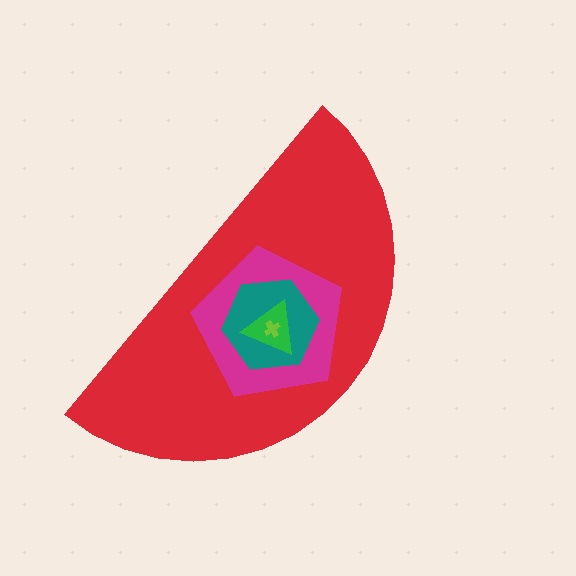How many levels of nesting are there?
5.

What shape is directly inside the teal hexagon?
The green triangle.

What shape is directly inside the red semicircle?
The magenta pentagon.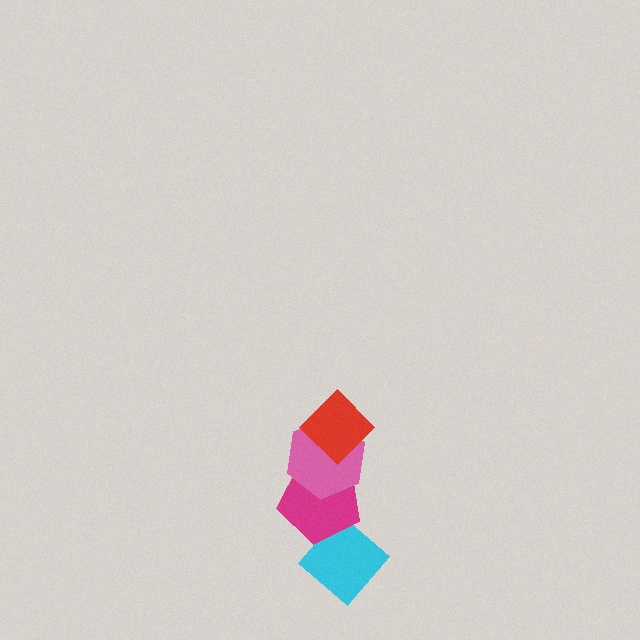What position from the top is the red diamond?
The red diamond is 1st from the top.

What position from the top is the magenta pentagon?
The magenta pentagon is 3rd from the top.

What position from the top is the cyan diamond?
The cyan diamond is 4th from the top.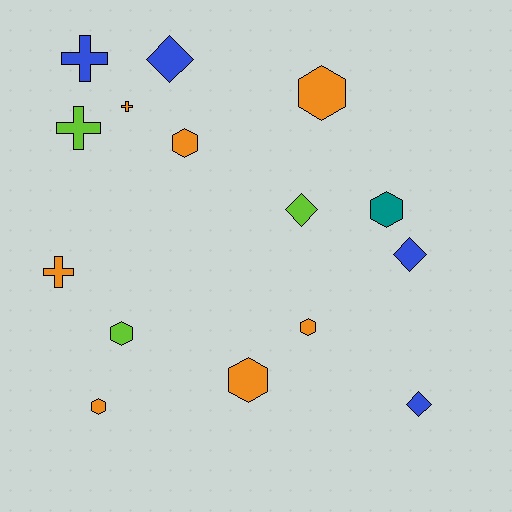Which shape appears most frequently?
Hexagon, with 7 objects.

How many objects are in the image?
There are 15 objects.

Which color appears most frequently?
Orange, with 7 objects.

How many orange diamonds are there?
There are no orange diamonds.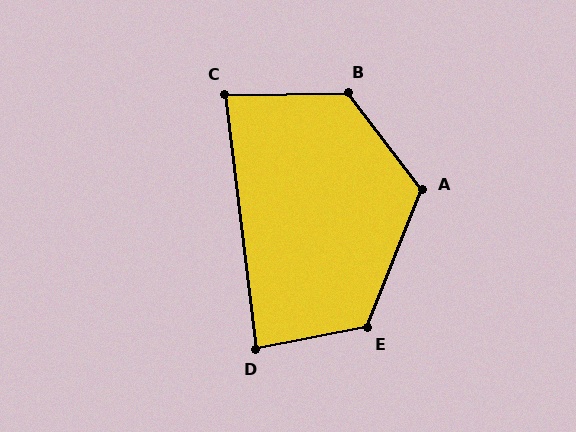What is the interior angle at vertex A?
Approximately 121 degrees (obtuse).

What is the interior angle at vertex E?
Approximately 123 degrees (obtuse).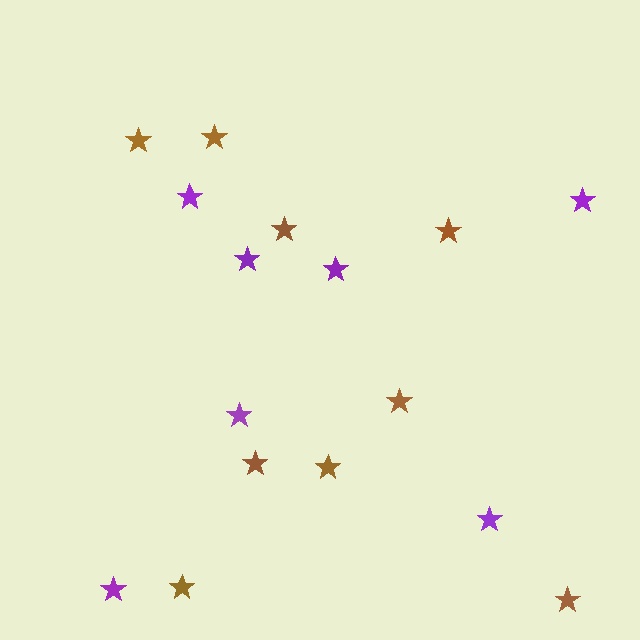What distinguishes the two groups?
There are 2 groups: one group of brown stars (9) and one group of purple stars (7).